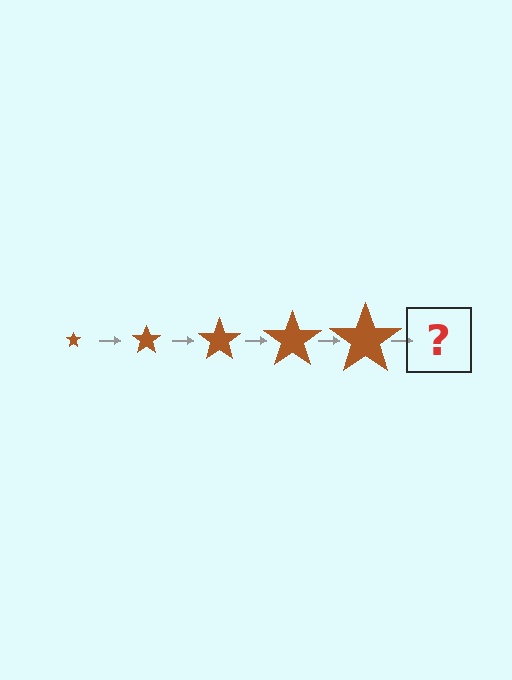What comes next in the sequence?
The next element should be a brown star, larger than the previous one.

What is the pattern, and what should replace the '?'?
The pattern is that the star gets progressively larger each step. The '?' should be a brown star, larger than the previous one.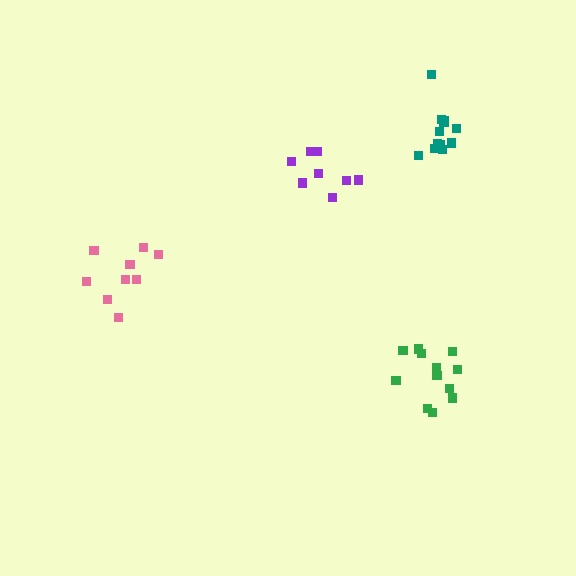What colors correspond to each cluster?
The clusters are colored: pink, purple, green, teal.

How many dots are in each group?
Group 1: 9 dots, Group 2: 8 dots, Group 3: 12 dots, Group 4: 12 dots (41 total).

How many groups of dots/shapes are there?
There are 4 groups.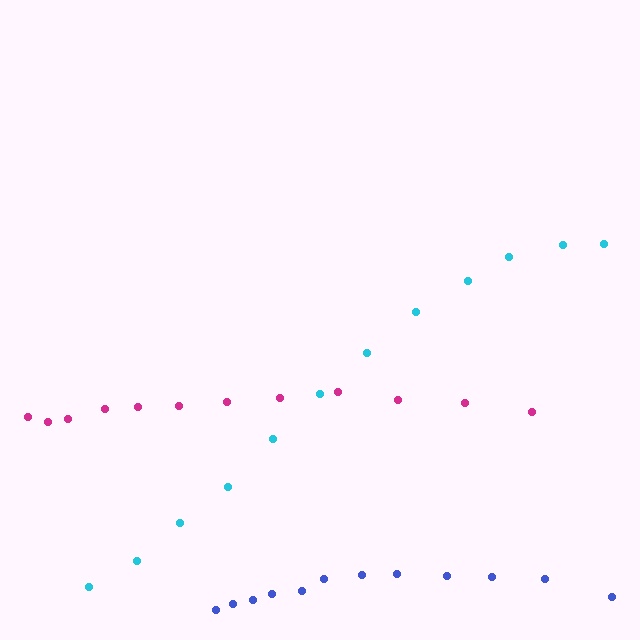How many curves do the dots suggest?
There are 3 distinct paths.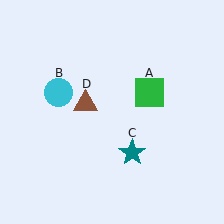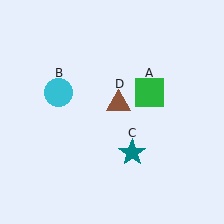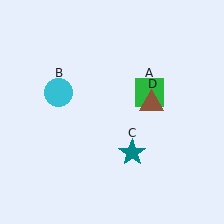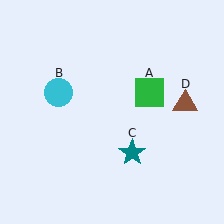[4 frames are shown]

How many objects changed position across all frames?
1 object changed position: brown triangle (object D).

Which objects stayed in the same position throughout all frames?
Green square (object A) and cyan circle (object B) and teal star (object C) remained stationary.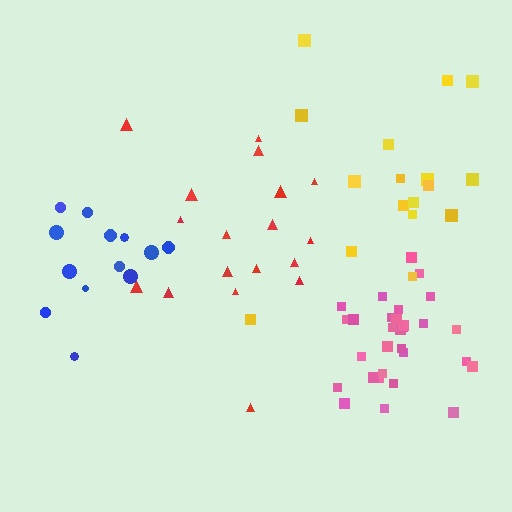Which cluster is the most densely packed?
Pink.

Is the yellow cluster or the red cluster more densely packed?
Red.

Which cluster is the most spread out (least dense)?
Yellow.